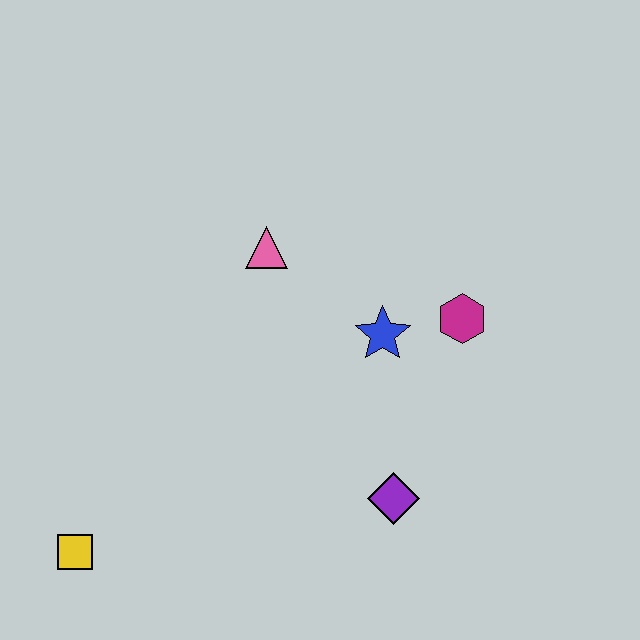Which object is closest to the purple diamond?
The blue star is closest to the purple diamond.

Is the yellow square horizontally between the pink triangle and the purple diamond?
No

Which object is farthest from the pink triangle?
The yellow square is farthest from the pink triangle.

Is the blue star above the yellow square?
Yes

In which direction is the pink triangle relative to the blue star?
The pink triangle is to the left of the blue star.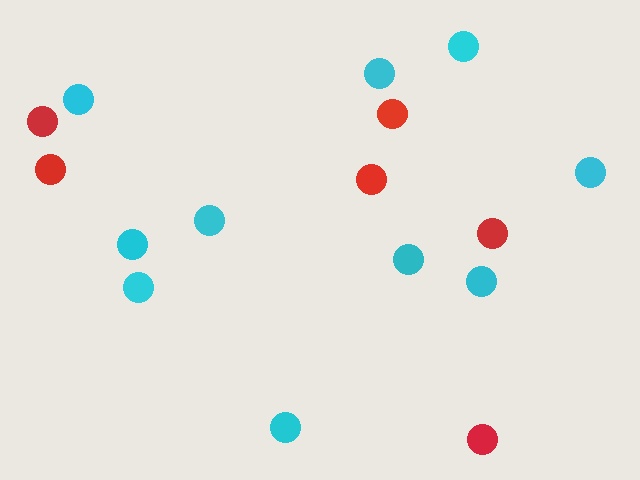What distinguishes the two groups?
There are 2 groups: one group of red circles (6) and one group of cyan circles (10).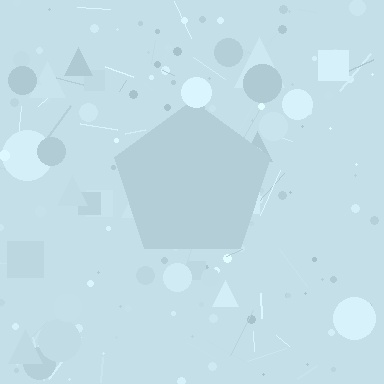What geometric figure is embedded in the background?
A pentagon is embedded in the background.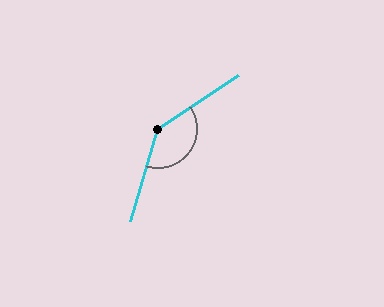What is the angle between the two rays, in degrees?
Approximately 140 degrees.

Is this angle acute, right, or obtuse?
It is obtuse.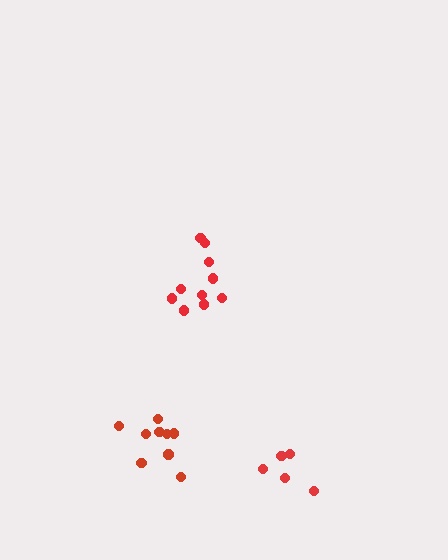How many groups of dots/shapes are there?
There are 3 groups.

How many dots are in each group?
Group 1: 10 dots, Group 2: 9 dots, Group 3: 5 dots (24 total).